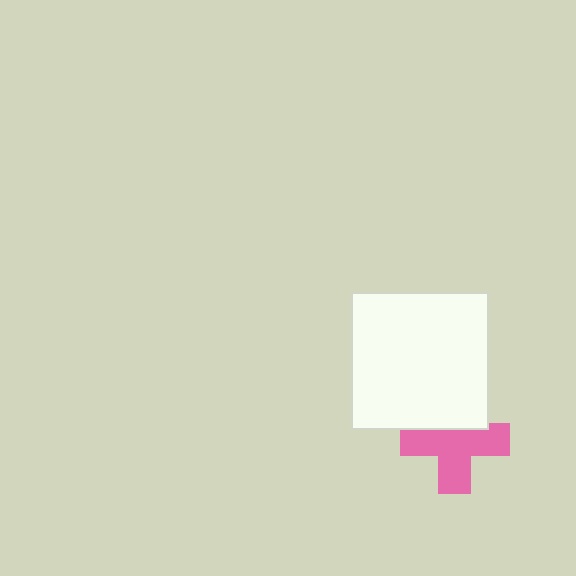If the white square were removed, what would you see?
You would see the complete pink cross.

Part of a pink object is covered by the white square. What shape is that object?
It is a cross.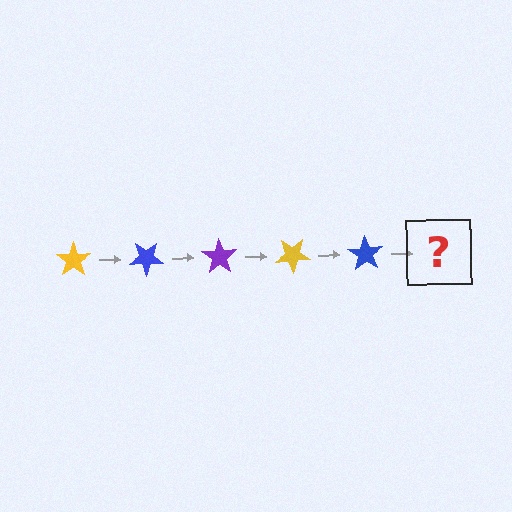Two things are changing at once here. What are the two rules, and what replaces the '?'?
The two rules are that it rotates 35 degrees each step and the color cycles through yellow, blue, and purple. The '?' should be a purple star, rotated 175 degrees from the start.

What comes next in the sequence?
The next element should be a purple star, rotated 175 degrees from the start.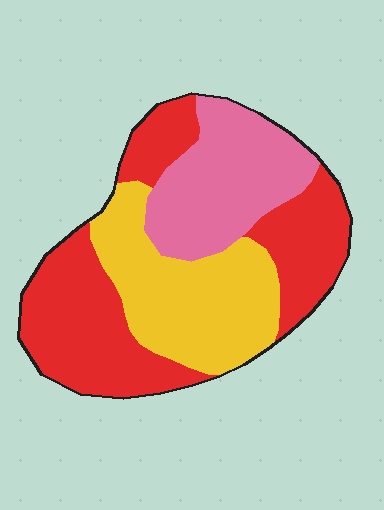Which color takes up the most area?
Red, at roughly 45%.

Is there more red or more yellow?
Red.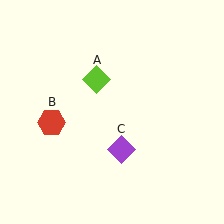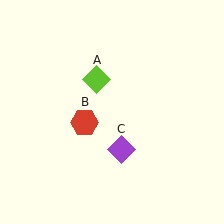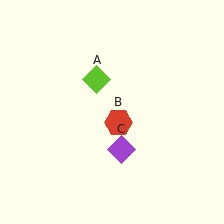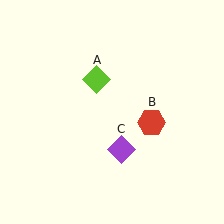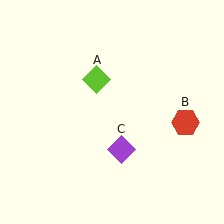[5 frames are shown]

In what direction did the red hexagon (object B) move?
The red hexagon (object B) moved right.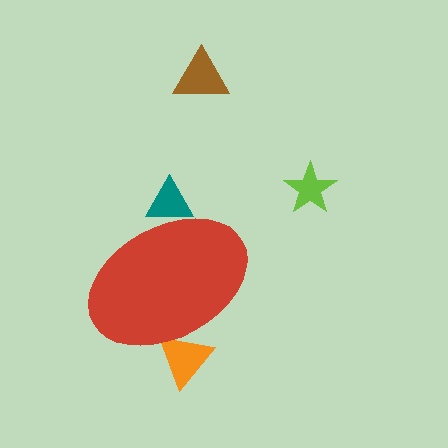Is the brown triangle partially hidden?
No, the brown triangle is fully visible.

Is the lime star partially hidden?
No, the lime star is fully visible.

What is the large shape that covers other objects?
A red ellipse.